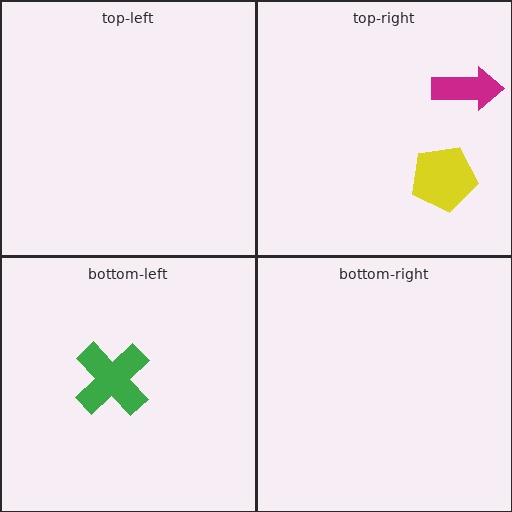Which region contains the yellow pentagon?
The top-right region.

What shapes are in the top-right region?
The magenta arrow, the yellow pentagon.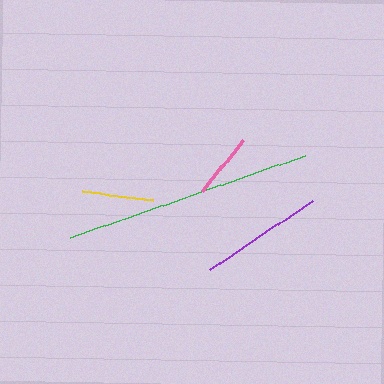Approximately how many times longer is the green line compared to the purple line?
The green line is approximately 2.0 times the length of the purple line.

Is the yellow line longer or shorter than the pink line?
The yellow line is longer than the pink line.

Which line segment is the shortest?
The pink line is the shortest at approximately 66 pixels.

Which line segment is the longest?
The green line is the longest at approximately 248 pixels.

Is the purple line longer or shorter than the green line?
The green line is longer than the purple line.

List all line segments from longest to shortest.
From longest to shortest: green, purple, yellow, pink.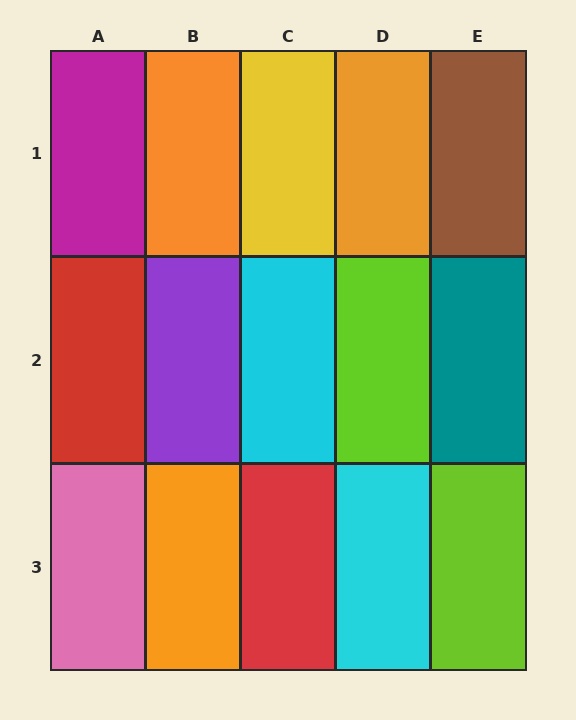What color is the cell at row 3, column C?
Red.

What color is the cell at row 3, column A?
Pink.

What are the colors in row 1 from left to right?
Magenta, orange, yellow, orange, brown.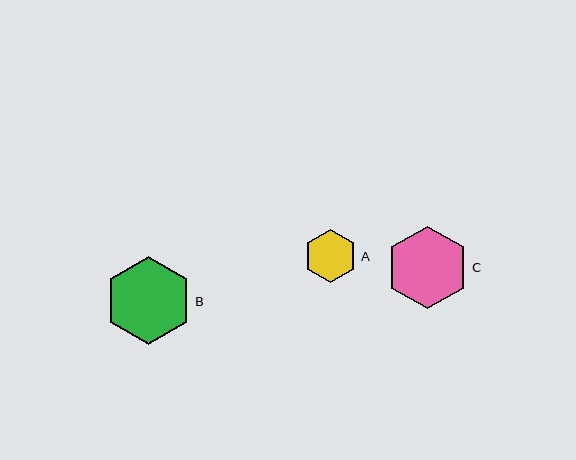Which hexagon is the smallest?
Hexagon A is the smallest with a size of approximately 53 pixels.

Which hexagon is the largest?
Hexagon B is the largest with a size of approximately 88 pixels.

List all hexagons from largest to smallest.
From largest to smallest: B, C, A.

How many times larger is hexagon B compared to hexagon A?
Hexagon B is approximately 1.7 times the size of hexagon A.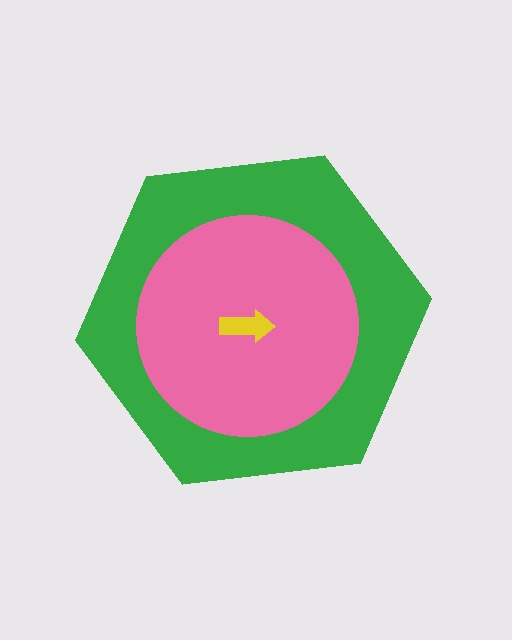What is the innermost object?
The yellow arrow.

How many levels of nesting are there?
3.